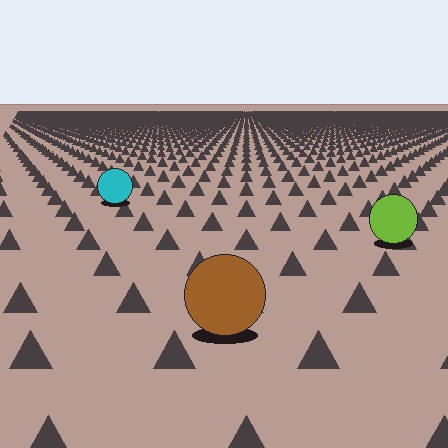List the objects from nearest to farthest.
From nearest to farthest: the brown circle, the lime circle, the cyan circle.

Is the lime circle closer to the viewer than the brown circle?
No. The brown circle is closer — you can tell from the texture gradient: the ground texture is coarser near it.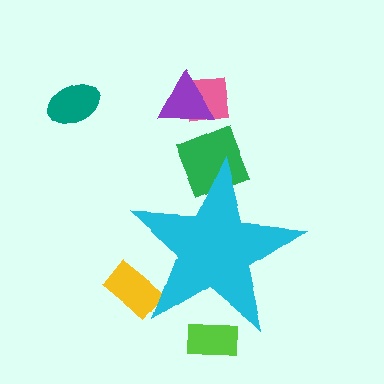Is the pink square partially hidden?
No, the pink square is fully visible.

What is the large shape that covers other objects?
A cyan star.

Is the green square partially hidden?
Yes, the green square is partially hidden behind the cyan star.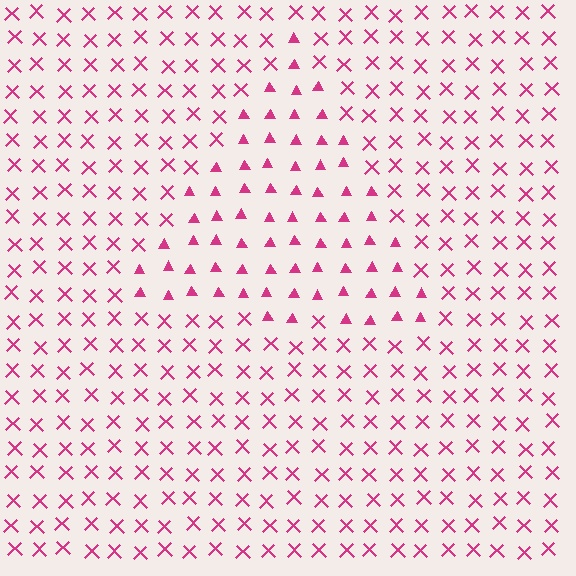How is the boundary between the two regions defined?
The boundary is defined by a change in element shape: triangles inside vs. X marks outside. All elements share the same color and spacing.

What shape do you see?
I see a triangle.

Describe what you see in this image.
The image is filled with small magenta elements arranged in a uniform grid. A triangle-shaped region contains triangles, while the surrounding area contains X marks. The boundary is defined purely by the change in element shape.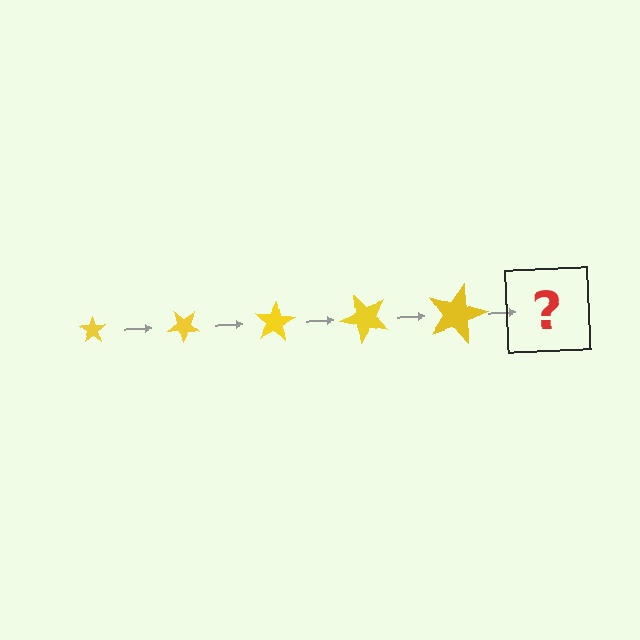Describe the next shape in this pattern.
It should be a star, larger than the previous one and rotated 200 degrees from the start.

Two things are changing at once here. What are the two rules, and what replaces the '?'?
The two rules are that the star grows larger each step and it rotates 40 degrees each step. The '?' should be a star, larger than the previous one and rotated 200 degrees from the start.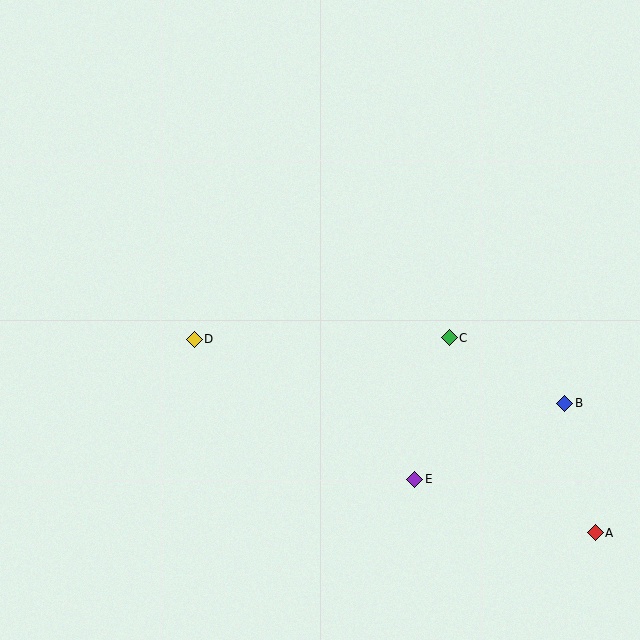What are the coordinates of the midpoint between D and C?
The midpoint between D and C is at (322, 339).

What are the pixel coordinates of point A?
Point A is at (595, 533).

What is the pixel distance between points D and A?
The distance between D and A is 445 pixels.